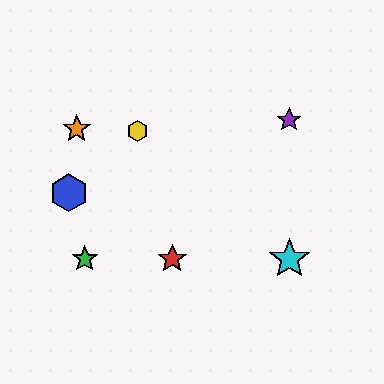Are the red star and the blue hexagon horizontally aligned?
No, the red star is at y≈259 and the blue hexagon is at y≈193.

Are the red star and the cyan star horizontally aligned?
Yes, both are at y≈259.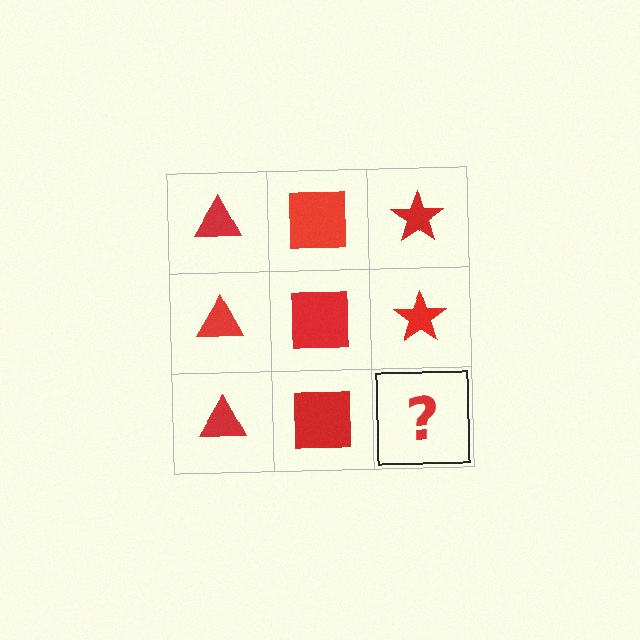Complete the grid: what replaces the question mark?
The question mark should be replaced with a red star.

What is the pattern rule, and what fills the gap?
The rule is that each column has a consistent shape. The gap should be filled with a red star.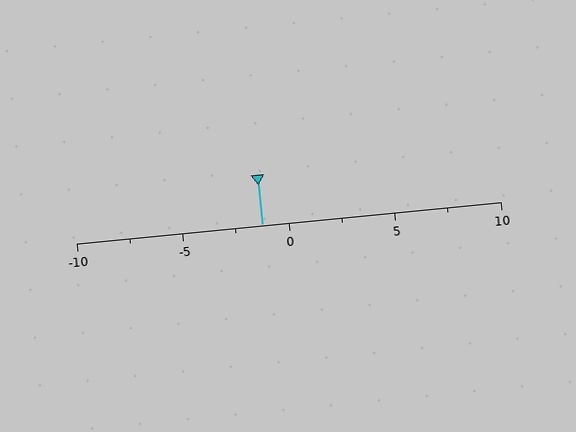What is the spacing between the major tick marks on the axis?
The major ticks are spaced 5 apart.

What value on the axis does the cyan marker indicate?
The marker indicates approximately -1.2.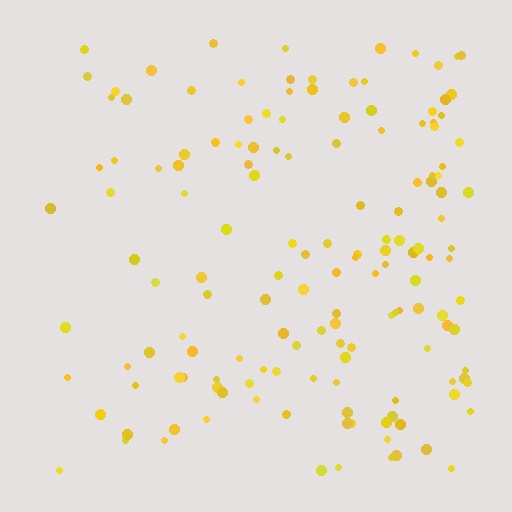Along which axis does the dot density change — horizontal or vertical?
Horizontal.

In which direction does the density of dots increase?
From left to right, with the right side densest.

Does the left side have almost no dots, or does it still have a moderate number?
Still a moderate number, just noticeably fewer than the right.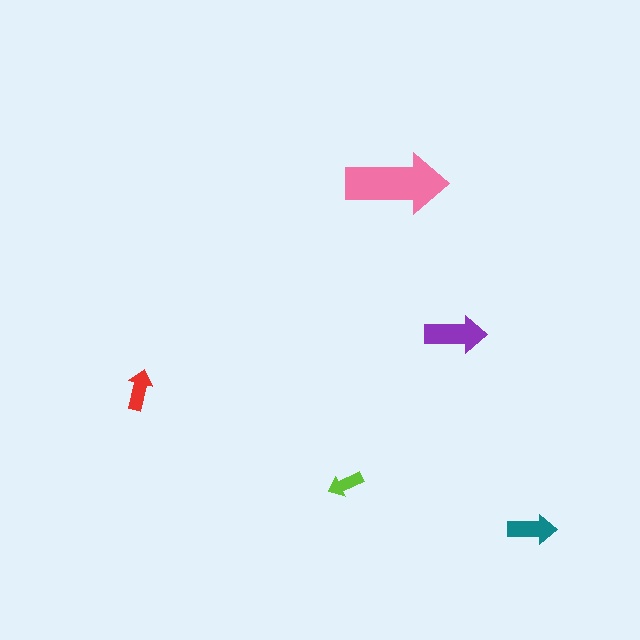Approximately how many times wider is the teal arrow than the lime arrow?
About 1.5 times wider.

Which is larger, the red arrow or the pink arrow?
The pink one.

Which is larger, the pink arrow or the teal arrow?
The pink one.